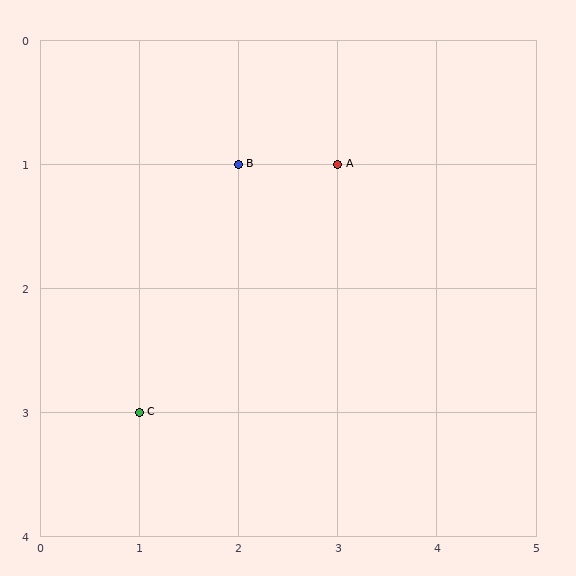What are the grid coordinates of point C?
Point C is at grid coordinates (1, 3).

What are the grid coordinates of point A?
Point A is at grid coordinates (3, 1).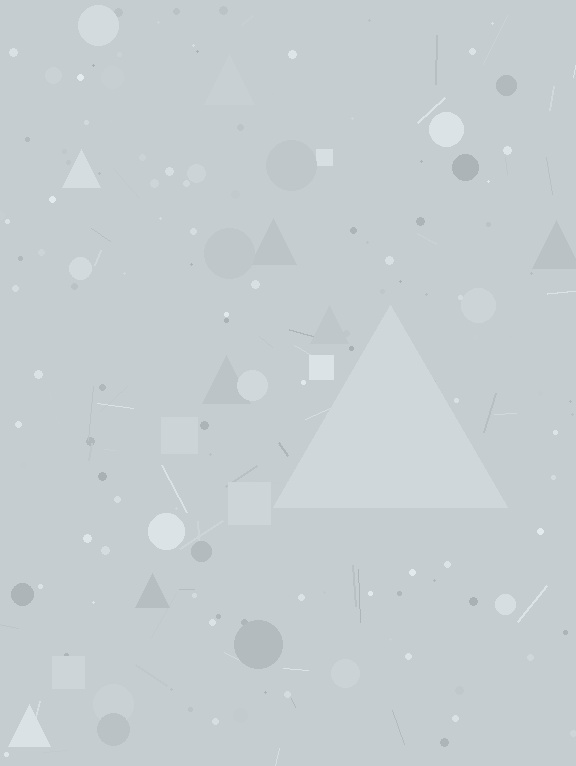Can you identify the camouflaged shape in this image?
The camouflaged shape is a triangle.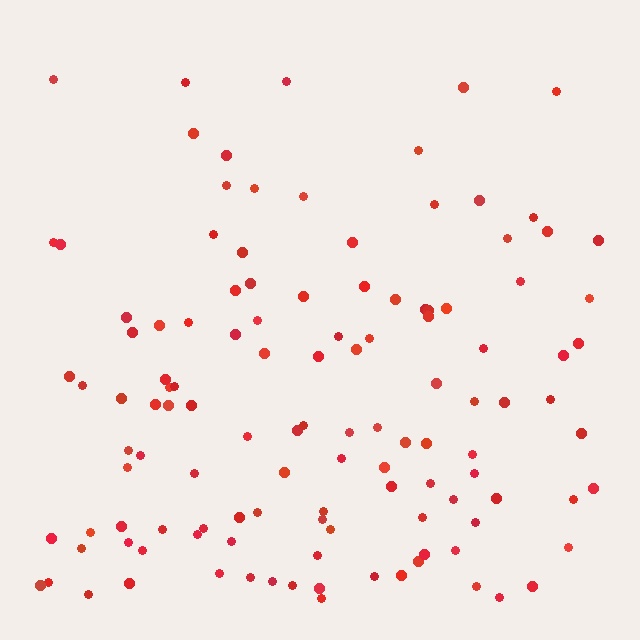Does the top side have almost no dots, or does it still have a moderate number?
Still a moderate number, just noticeably fewer than the bottom.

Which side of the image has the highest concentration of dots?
The bottom.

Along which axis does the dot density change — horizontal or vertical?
Vertical.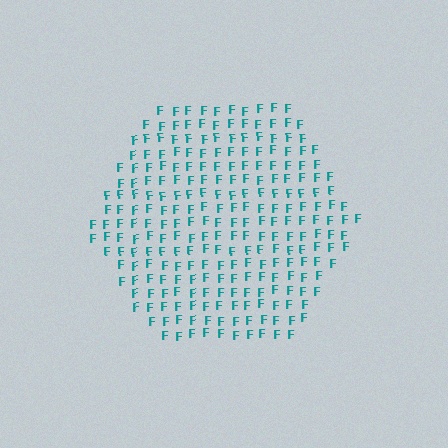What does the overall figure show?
The overall figure shows a hexagon.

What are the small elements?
The small elements are letter F's.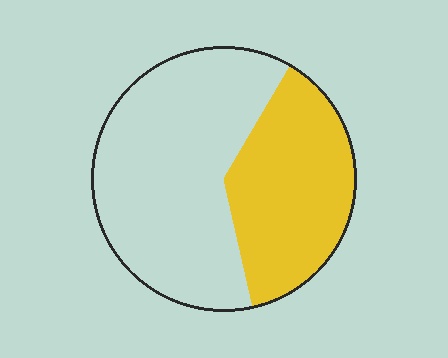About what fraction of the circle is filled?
About three eighths (3/8).